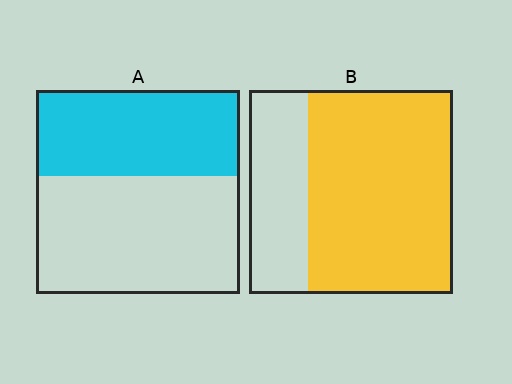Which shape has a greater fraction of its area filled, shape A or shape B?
Shape B.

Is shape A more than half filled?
No.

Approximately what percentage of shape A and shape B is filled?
A is approximately 40% and B is approximately 70%.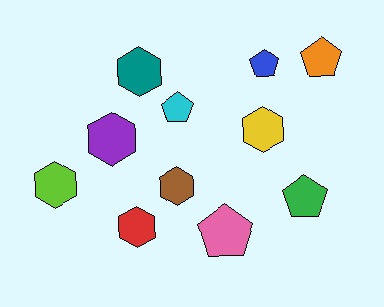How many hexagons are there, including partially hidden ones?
There are 6 hexagons.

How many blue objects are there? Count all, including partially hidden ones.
There is 1 blue object.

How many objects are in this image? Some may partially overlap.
There are 11 objects.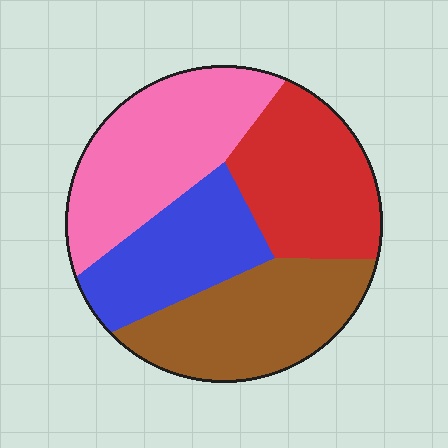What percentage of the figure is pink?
Pink takes up about one quarter (1/4) of the figure.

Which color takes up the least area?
Blue, at roughly 20%.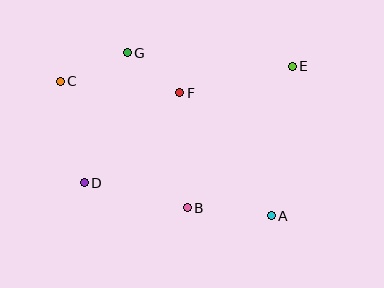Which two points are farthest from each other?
Points A and C are farthest from each other.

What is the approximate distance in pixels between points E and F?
The distance between E and F is approximately 116 pixels.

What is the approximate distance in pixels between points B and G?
The distance between B and G is approximately 166 pixels.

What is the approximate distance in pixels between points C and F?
The distance between C and F is approximately 120 pixels.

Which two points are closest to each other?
Points F and G are closest to each other.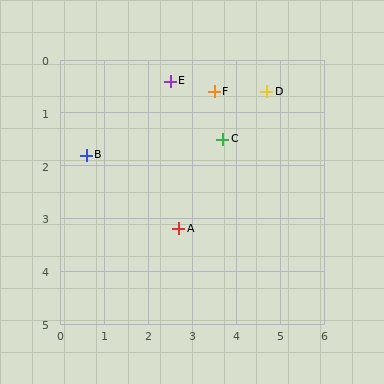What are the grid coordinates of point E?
Point E is at approximately (2.5, 0.4).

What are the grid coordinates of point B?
Point B is at approximately (0.6, 1.8).